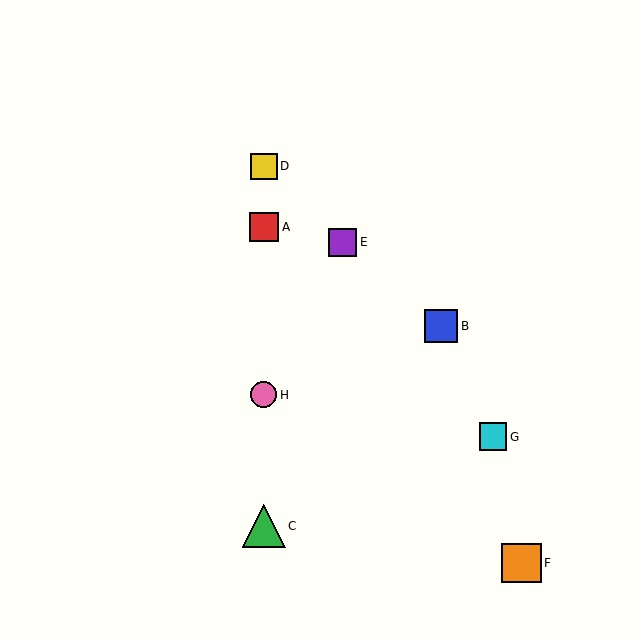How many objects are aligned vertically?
4 objects (A, C, D, H) are aligned vertically.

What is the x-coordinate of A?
Object A is at x≈264.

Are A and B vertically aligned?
No, A is at x≈264 and B is at x≈441.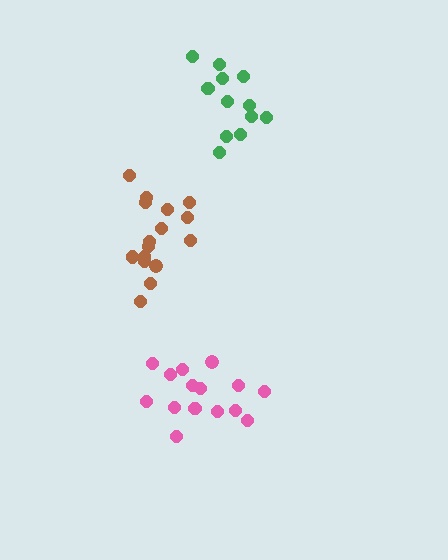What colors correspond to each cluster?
The clusters are colored: pink, brown, green.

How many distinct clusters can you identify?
There are 3 distinct clusters.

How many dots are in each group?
Group 1: 15 dots, Group 2: 16 dots, Group 3: 12 dots (43 total).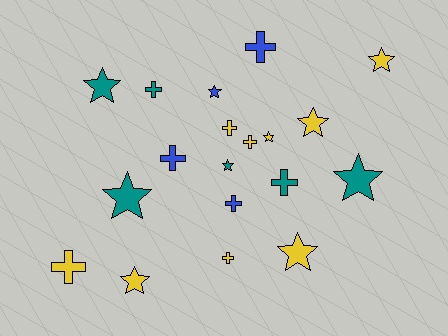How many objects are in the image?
There are 19 objects.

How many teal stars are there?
There are 4 teal stars.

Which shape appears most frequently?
Star, with 10 objects.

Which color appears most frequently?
Yellow, with 9 objects.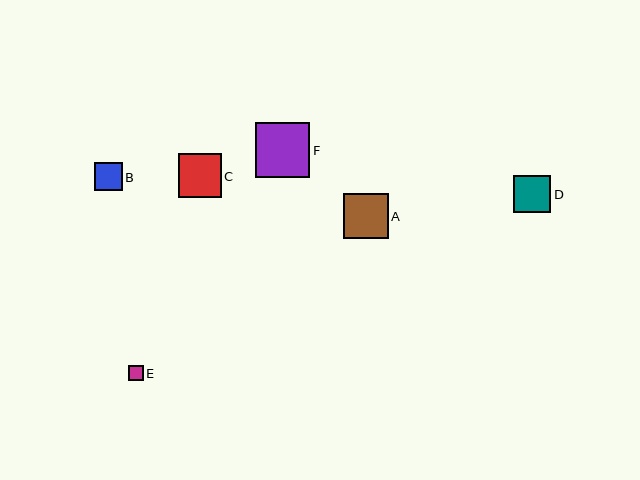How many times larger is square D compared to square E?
Square D is approximately 2.5 times the size of square E.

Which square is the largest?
Square F is the largest with a size of approximately 55 pixels.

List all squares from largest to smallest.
From largest to smallest: F, A, C, D, B, E.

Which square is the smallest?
Square E is the smallest with a size of approximately 15 pixels.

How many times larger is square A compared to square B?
Square A is approximately 1.6 times the size of square B.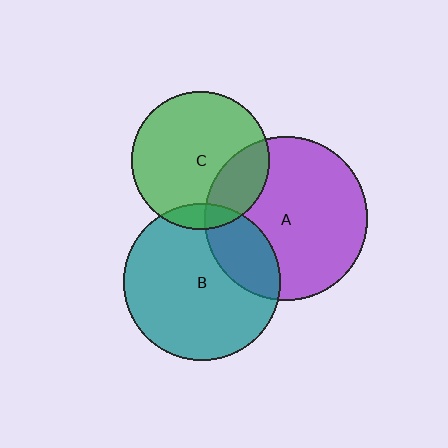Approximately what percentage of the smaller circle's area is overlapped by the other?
Approximately 25%.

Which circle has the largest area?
Circle A (purple).